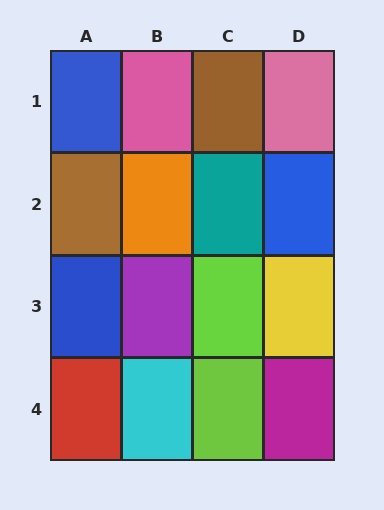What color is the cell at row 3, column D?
Yellow.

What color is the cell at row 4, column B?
Cyan.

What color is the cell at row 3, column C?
Lime.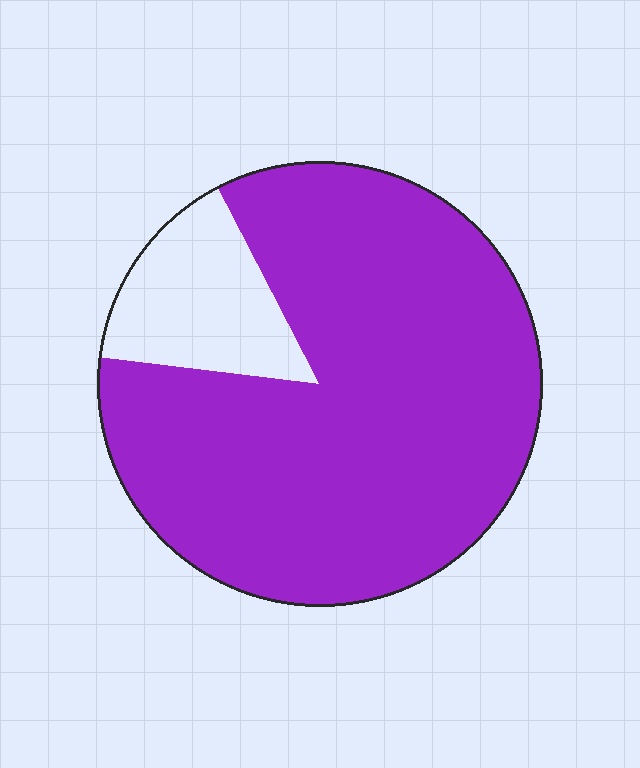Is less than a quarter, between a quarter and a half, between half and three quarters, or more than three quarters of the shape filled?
More than three quarters.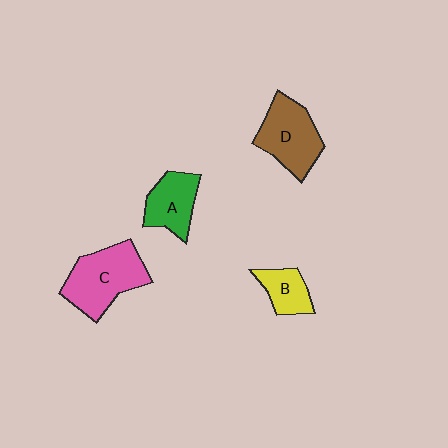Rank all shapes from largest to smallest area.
From largest to smallest: C (pink), D (brown), A (green), B (yellow).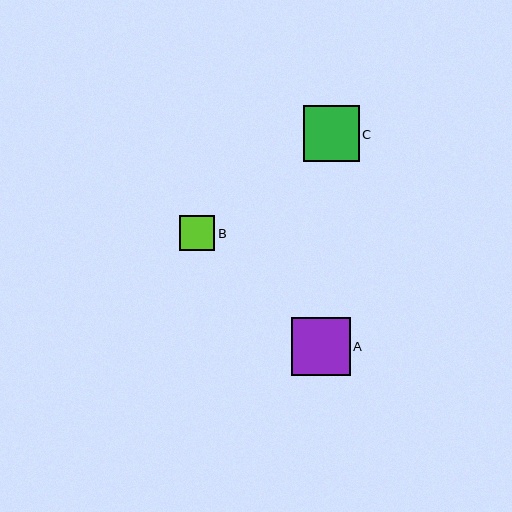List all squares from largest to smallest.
From largest to smallest: A, C, B.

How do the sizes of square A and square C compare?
Square A and square C are approximately the same size.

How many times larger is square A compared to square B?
Square A is approximately 1.7 times the size of square B.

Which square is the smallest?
Square B is the smallest with a size of approximately 35 pixels.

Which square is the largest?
Square A is the largest with a size of approximately 59 pixels.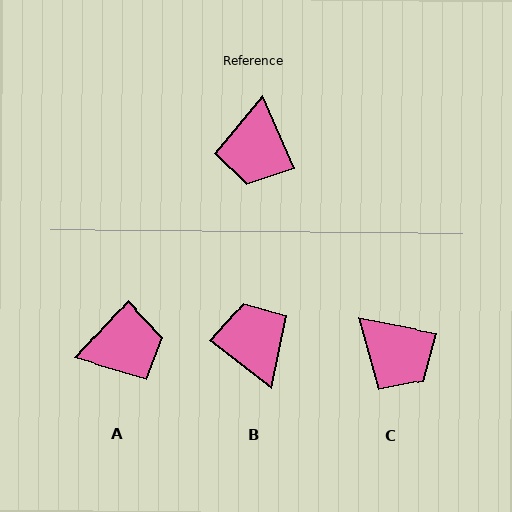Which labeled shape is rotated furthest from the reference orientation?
B, about 151 degrees away.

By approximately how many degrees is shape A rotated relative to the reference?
Approximately 114 degrees counter-clockwise.